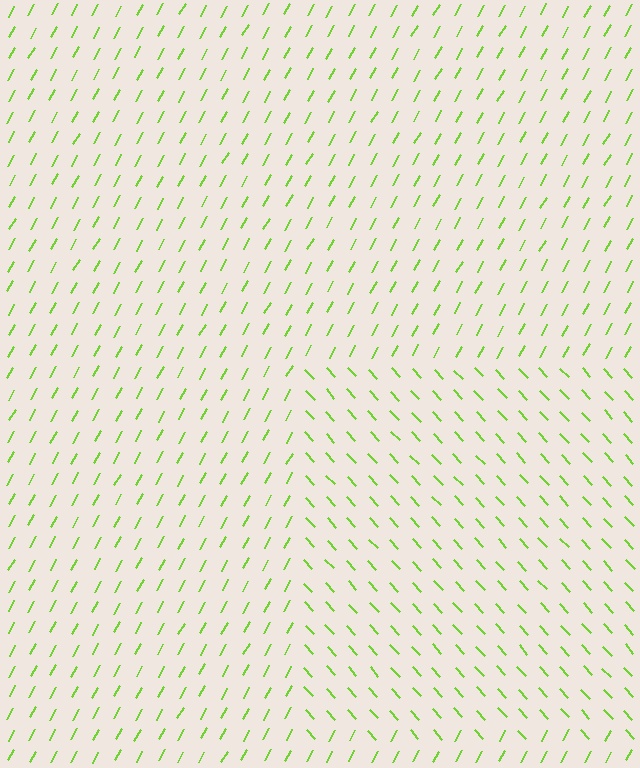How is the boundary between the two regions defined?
The boundary is defined purely by a change in line orientation (approximately 71 degrees difference). All lines are the same color and thickness.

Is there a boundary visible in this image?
Yes, there is a texture boundary formed by a change in line orientation.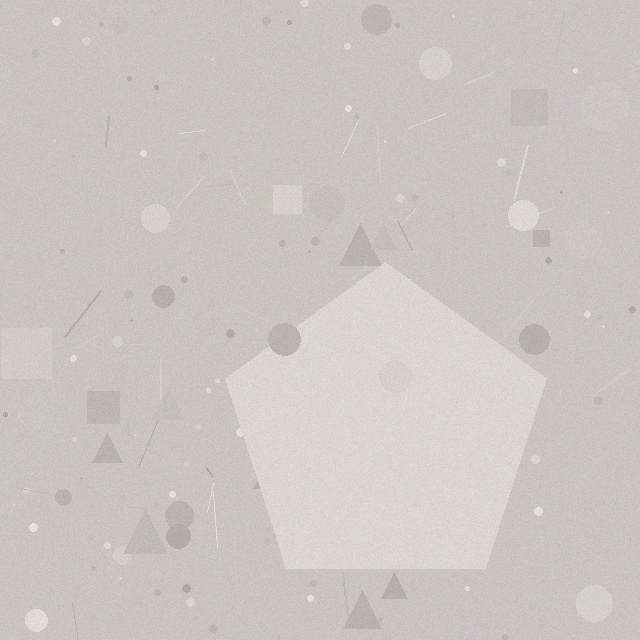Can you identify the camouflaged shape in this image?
The camouflaged shape is a pentagon.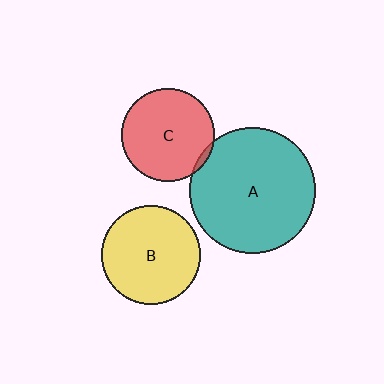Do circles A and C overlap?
Yes.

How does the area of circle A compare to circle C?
Approximately 1.9 times.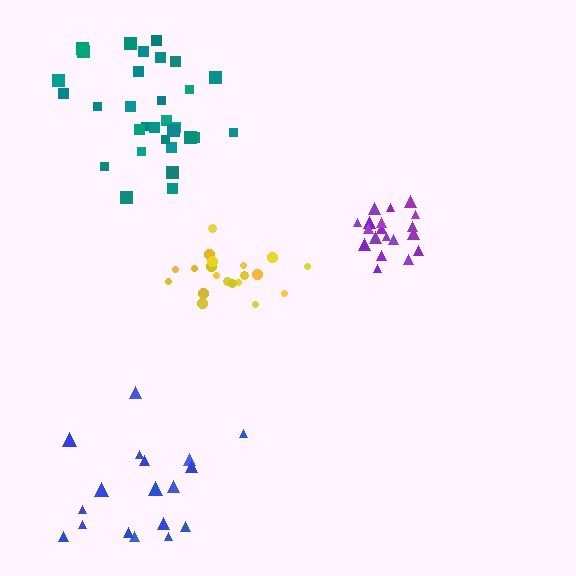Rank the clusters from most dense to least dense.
purple, yellow, teal, blue.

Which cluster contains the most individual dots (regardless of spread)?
Teal (32).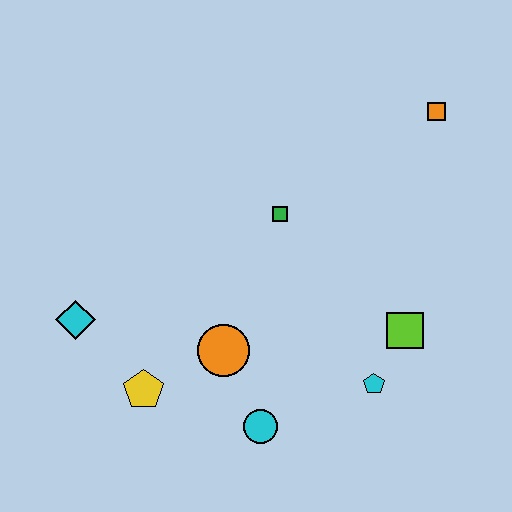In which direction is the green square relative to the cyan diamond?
The green square is to the right of the cyan diamond.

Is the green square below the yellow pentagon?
No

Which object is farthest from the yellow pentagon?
The orange square is farthest from the yellow pentagon.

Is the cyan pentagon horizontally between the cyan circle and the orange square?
Yes